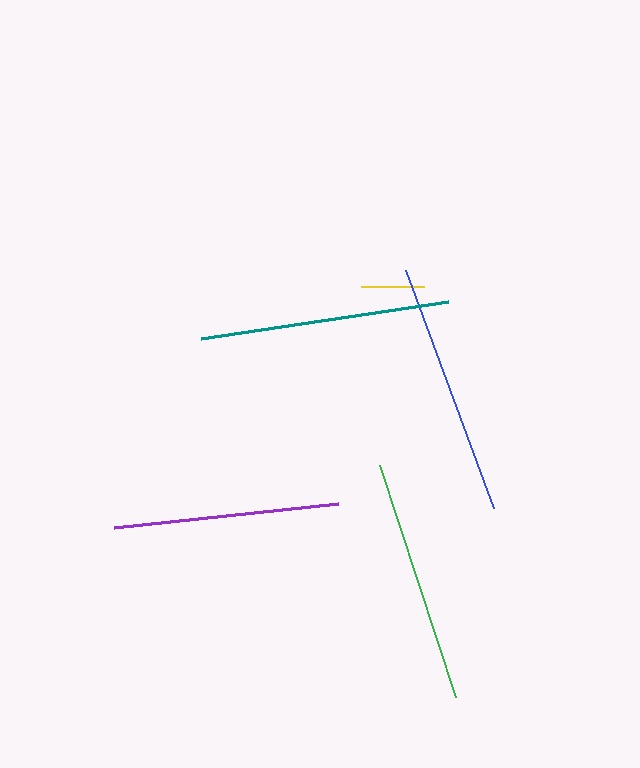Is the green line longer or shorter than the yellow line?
The green line is longer than the yellow line.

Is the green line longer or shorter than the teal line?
The teal line is longer than the green line.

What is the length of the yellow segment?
The yellow segment is approximately 63 pixels long.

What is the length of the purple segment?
The purple segment is approximately 225 pixels long.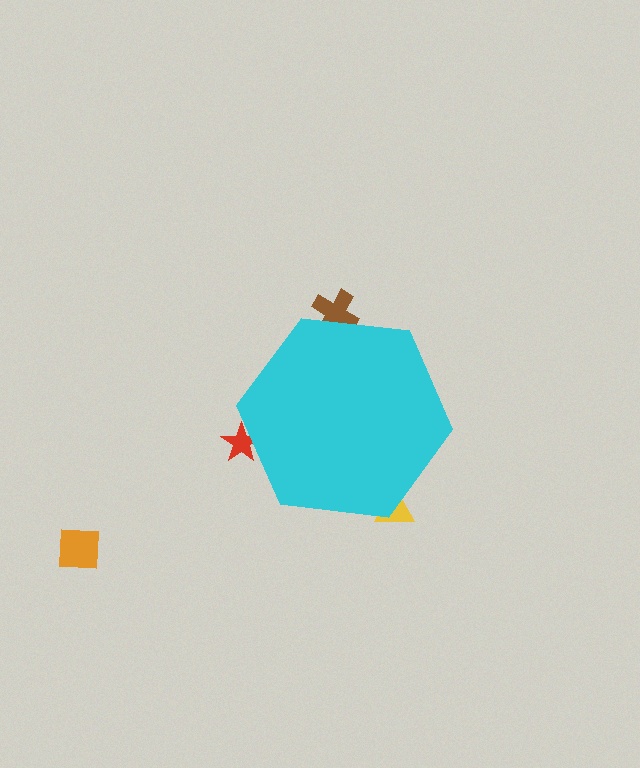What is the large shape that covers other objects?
A cyan hexagon.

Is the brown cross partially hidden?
Yes, the brown cross is partially hidden behind the cyan hexagon.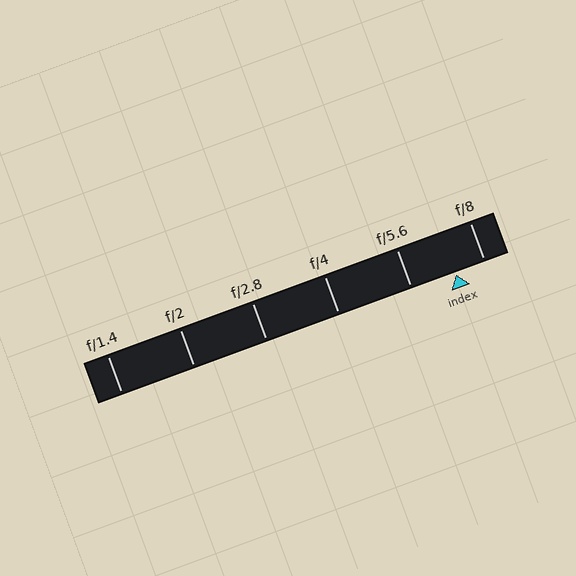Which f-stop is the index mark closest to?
The index mark is closest to f/8.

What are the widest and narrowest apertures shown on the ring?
The widest aperture shown is f/1.4 and the narrowest is f/8.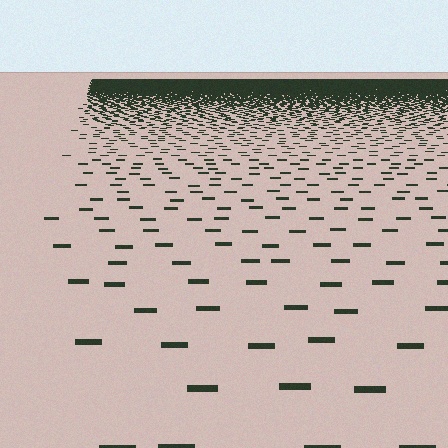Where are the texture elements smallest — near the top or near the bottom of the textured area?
Near the top.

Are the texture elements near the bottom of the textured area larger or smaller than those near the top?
Larger. Near the bottom, elements are closer to the viewer and appear at a bigger on-screen size.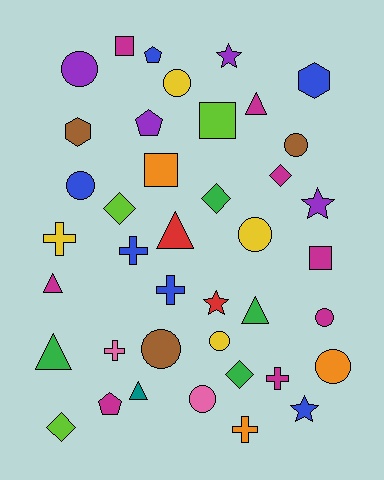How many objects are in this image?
There are 40 objects.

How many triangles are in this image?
There are 6 triangles.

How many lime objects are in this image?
There are 3 lime objects.